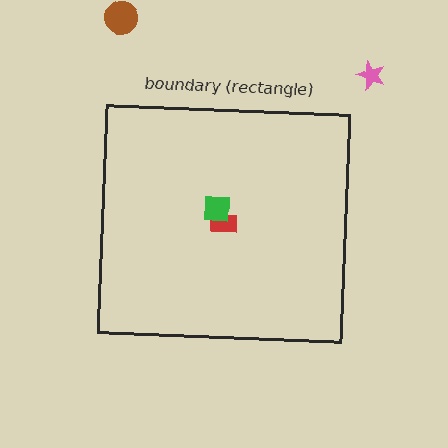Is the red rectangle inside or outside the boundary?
Inside.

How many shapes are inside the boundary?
2 inside, 2 outside.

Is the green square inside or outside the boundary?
Inside.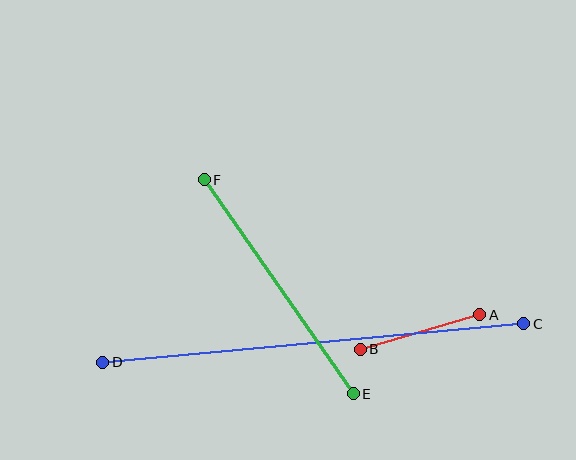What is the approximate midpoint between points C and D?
The midpoint is at approximately (313, 343) pixels.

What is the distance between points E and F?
The distance is approximately 261 pixels.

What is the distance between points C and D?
The distance is approximately 422 pixels.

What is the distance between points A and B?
The distance is approximately 125 pixels.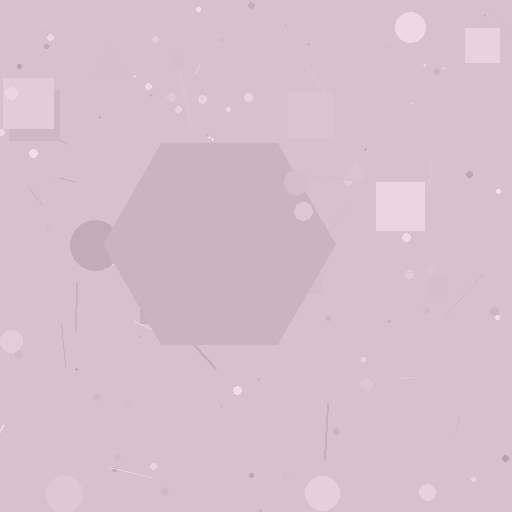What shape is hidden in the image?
A hexagon is hidden in the image.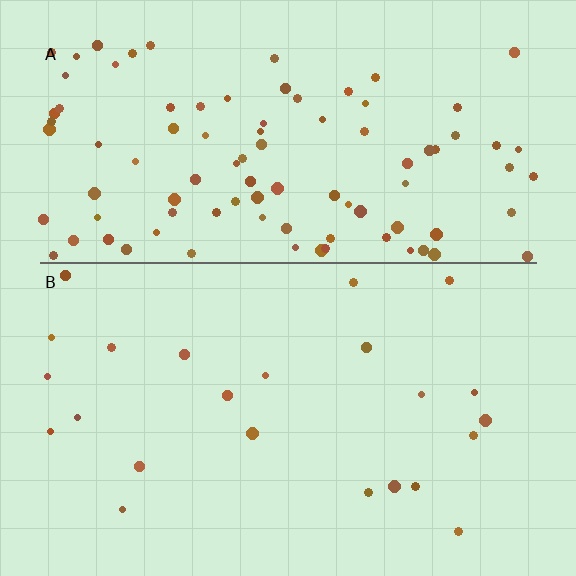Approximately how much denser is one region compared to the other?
Approximately 4.1× — region A over region B.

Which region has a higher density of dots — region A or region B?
A (the top).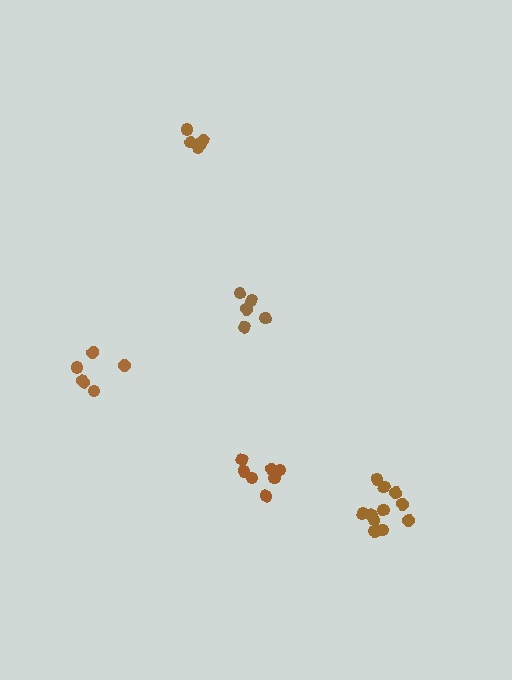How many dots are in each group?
Group 1: 6 dots, Group 2: 5 dots, Group 3: 6 dots, Group 4: 11 dots, Group 5: 7 dots (35 total).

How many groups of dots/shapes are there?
There are 5 groups.